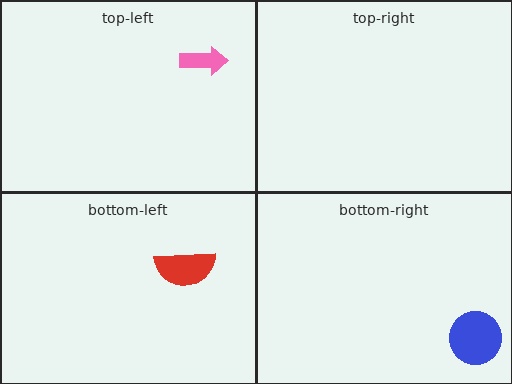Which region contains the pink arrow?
The top-left region.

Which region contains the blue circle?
The bottom-right region.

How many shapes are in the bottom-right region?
1.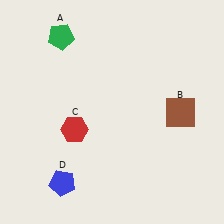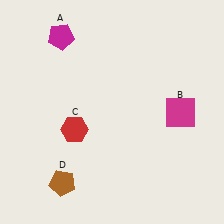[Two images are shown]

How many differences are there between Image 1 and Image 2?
There are 3 differences between the two images.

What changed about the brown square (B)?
In Image 1, B is brown. In Image 2, it changed to magenta.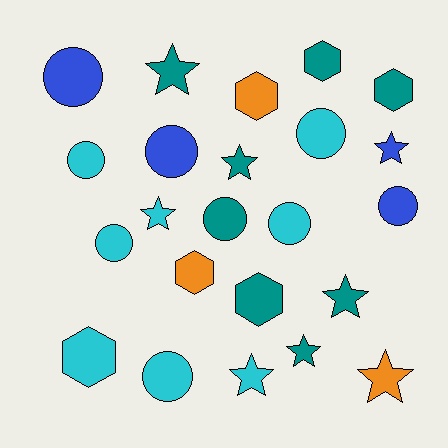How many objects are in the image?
There are 23 objects.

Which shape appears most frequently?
Circle, with 9 objects.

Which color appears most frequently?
Cyan, with 8 objects.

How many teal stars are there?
There are 4 teal stars.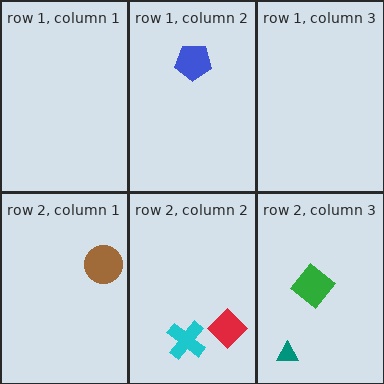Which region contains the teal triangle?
The row 2, column 3 region.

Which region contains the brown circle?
The row 2, column 1 region.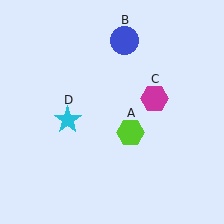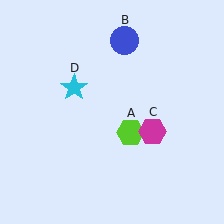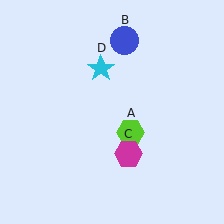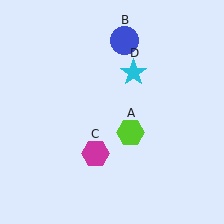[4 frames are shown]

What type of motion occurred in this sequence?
The magenta hexagon (object C), cyan star (object D) rotated clockwise around the center of the scene.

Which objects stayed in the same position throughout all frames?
Lime hexagon (object A) and blue circle (object B) remained stationary.